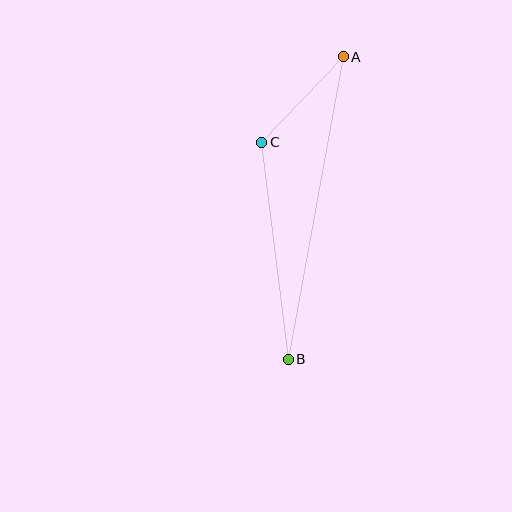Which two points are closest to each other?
Points A and C are closest to each other.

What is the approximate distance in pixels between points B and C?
The distance between B and C is approximately 219 pixels.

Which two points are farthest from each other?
Points A and B are farthest from each other.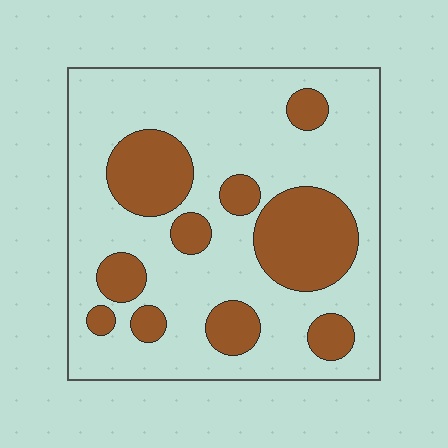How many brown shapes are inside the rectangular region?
10.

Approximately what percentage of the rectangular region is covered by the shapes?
Approximately 30%.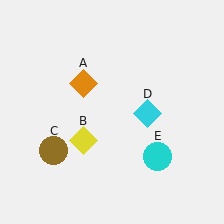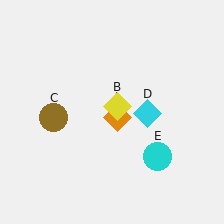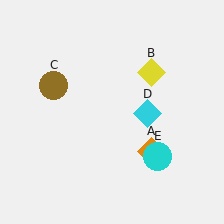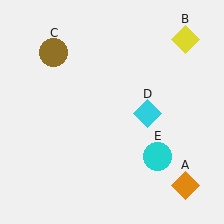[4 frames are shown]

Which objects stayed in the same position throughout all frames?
Cyan diamond (object D) and cyan circle (object E) remained stationary.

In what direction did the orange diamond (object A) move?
The orange diamond (object A) moved down and to the right.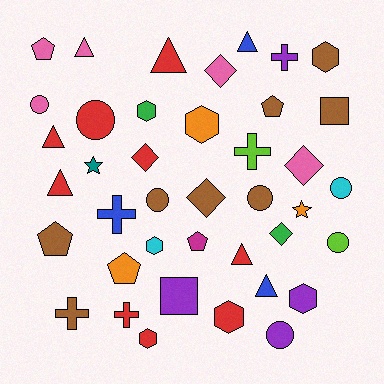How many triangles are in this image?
There are 7 triangles.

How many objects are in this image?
There are 40 objects.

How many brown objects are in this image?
There are 8 brown objects.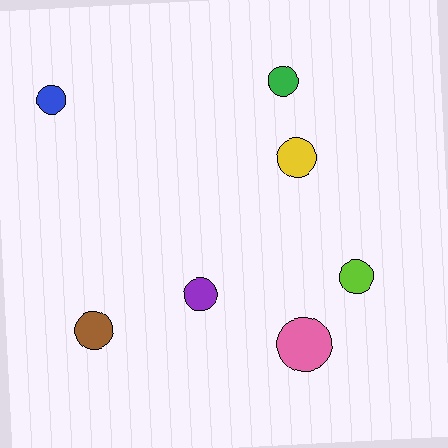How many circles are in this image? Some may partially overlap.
There are 7 circles.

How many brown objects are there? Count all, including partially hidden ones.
There is 1 brown object.